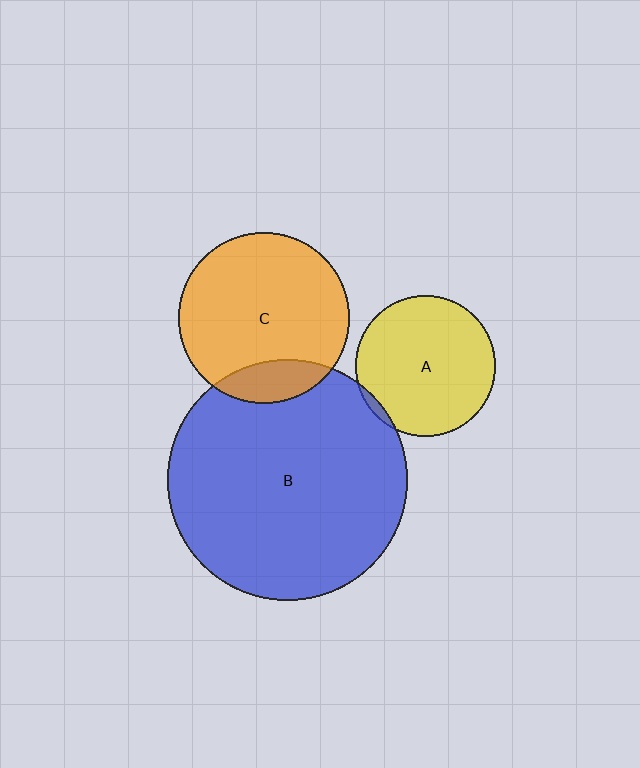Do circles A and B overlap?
Yes.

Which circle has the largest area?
Circle B (blue).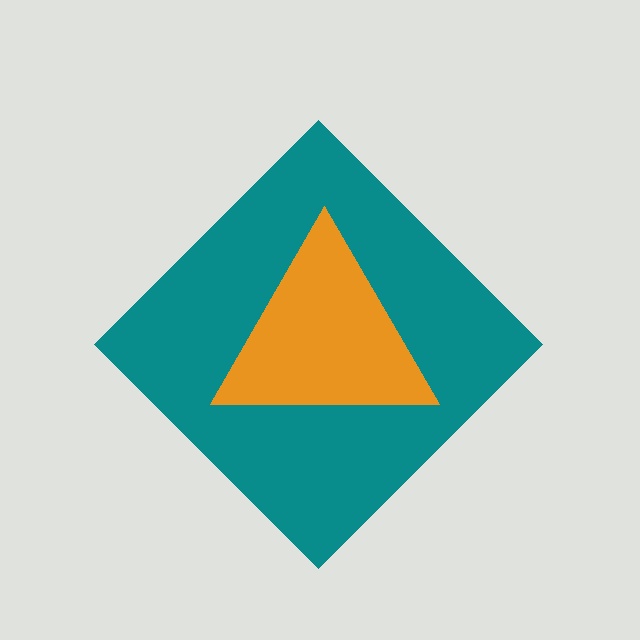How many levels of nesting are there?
2.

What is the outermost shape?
The teal diamond.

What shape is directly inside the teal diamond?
The orange triangle.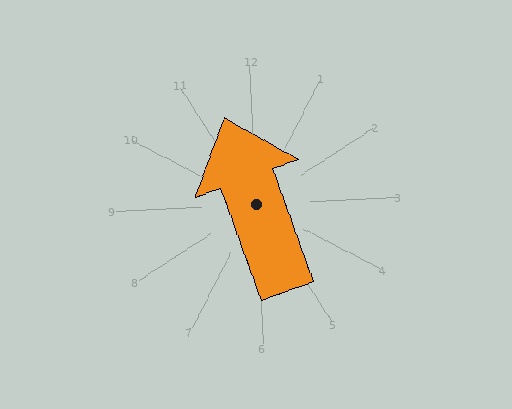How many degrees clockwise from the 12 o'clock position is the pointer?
Approximately 343 degrees.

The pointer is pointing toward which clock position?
Roughly 11 o'clock.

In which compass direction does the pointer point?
North.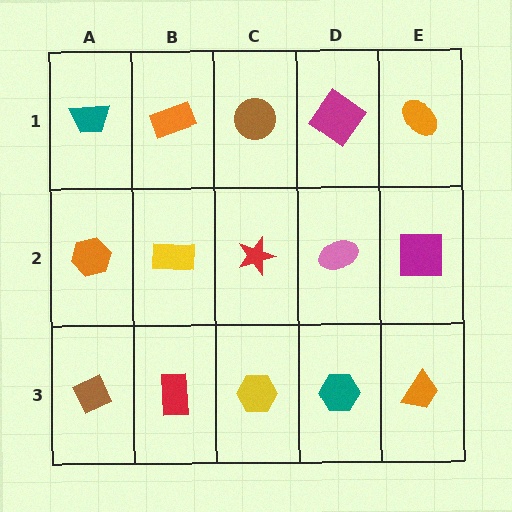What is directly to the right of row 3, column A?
A red rectangle.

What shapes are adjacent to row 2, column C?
A brown circle (row 1, column C), a yellow hexagon (row 3, column C), a yellow rectangle (row 2, column B), a pink ellipse (row 2, column D).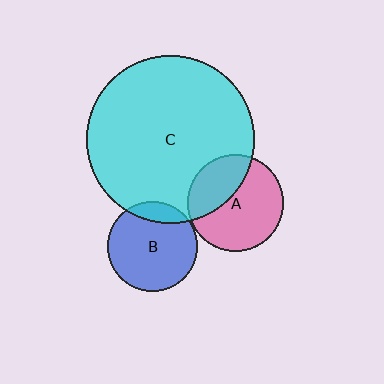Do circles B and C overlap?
Yes.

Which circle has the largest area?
Circle C (cyan).